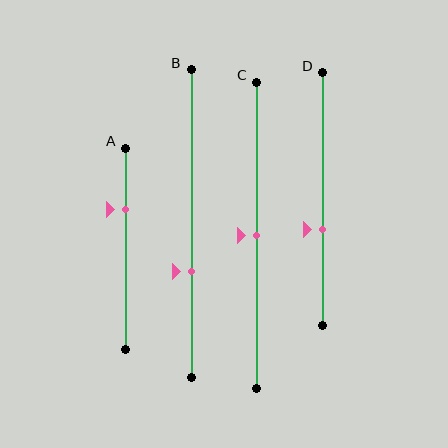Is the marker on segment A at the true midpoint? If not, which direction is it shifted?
No, the marker on segment A is shifted upward by about 19% of the segment length.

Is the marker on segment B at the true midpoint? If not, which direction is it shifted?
No, the marker on segment B is shifted downward by about 16% of the segment length.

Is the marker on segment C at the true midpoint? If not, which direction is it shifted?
Yes, the marker on segment C is at the true midpoint.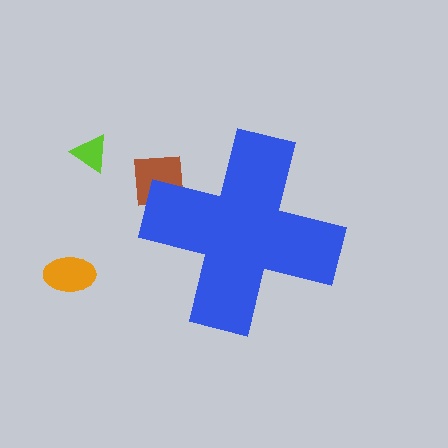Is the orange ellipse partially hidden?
No, the orange ellipse is fully visible.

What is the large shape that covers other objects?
A blue cross.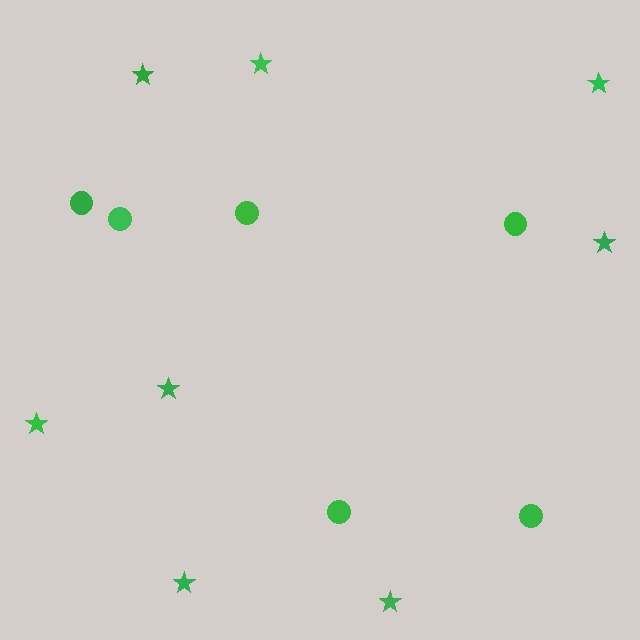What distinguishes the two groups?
There are 2 groups: one group of stars (8) and one group of circles (6).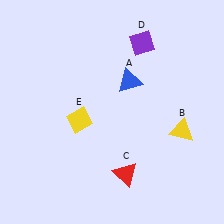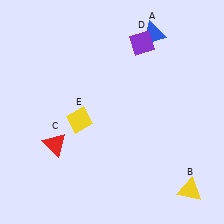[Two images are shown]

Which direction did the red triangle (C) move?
The red triangle (C) moved left.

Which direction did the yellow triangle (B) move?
The yellow triangle (B) moved down.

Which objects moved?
The objects that moved are: the blue triangle (A), the yellow triangle (B), the red triangle (C).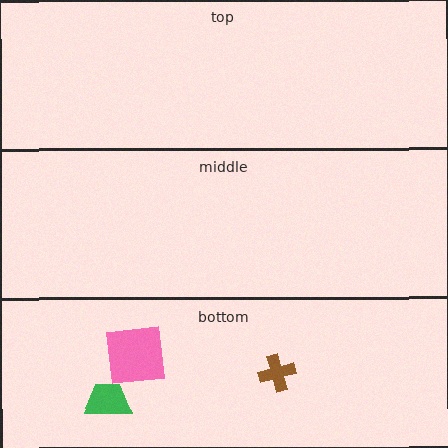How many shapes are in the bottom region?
3.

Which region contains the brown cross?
The bottom region.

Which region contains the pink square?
The bottom region.